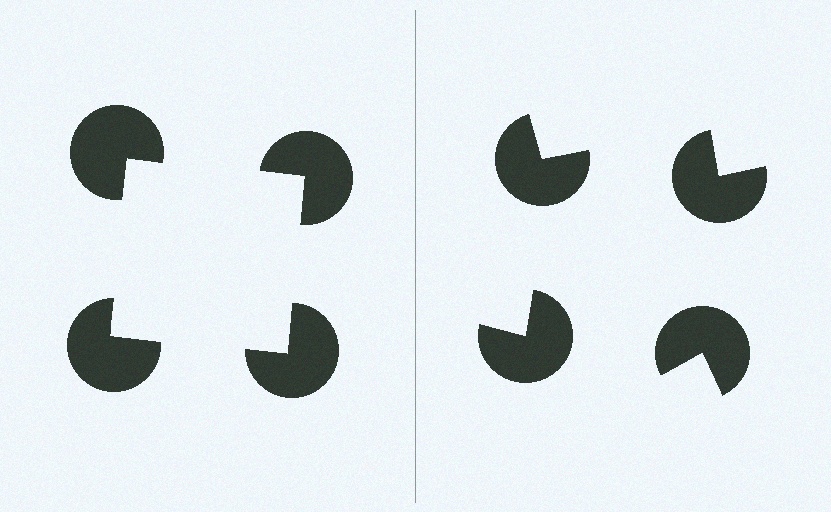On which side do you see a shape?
An illusory square appears on the left side. On the right side the wedge cuts are rotated, so no coherent shape forms.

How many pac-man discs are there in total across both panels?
8 — 4 on each side.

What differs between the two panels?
The pac-man discs are positioned identically on both sides; only the wedge orientations differ. On the left they align to a square; on the right they are misaligned.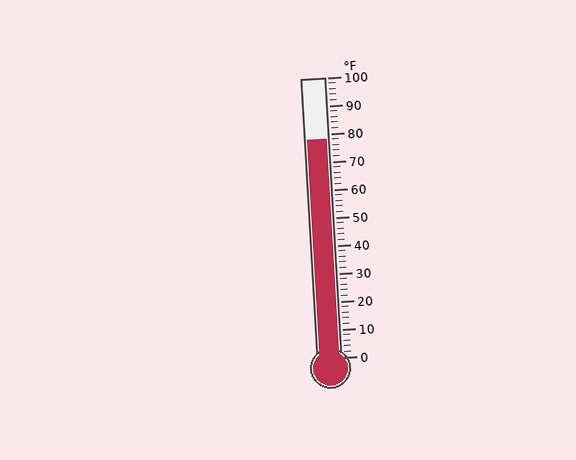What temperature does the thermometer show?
The thermometer shows approximately 78°F.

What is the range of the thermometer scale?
The thermometer scale ranges from 0°F to 100°F.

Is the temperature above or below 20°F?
The temperature is above 20°F.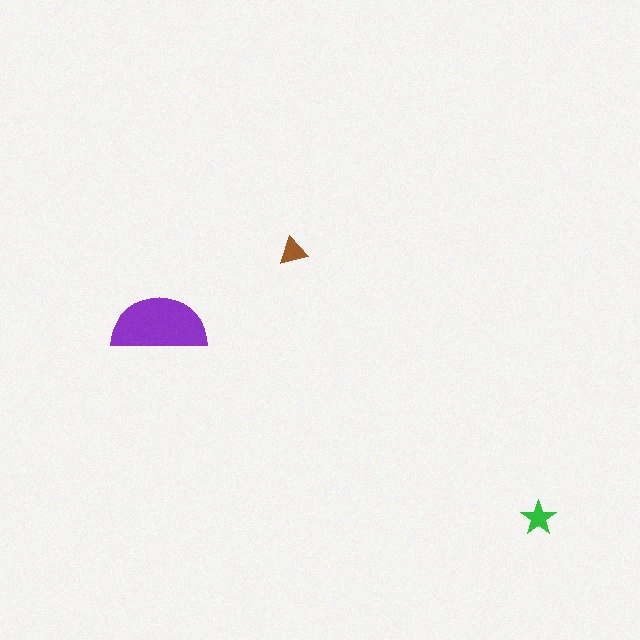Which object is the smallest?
The brown triangle.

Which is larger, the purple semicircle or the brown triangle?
The purple semicircle.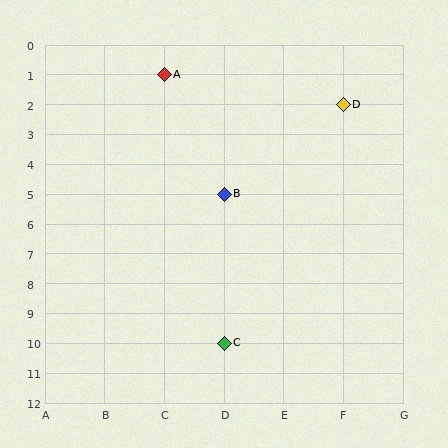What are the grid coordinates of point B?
Point B is at grid coordinates (D, 5).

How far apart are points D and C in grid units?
Points D and C are 2 columns and 8 rows apart (about 8.2 grid units diagonally).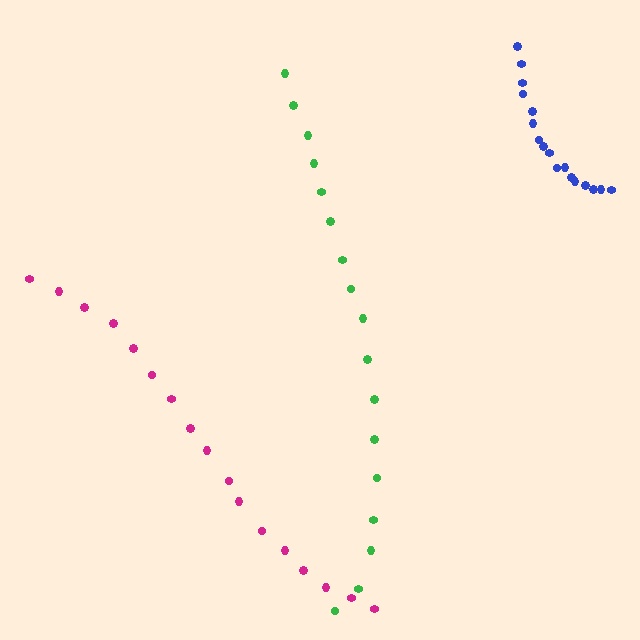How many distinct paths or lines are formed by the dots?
There are 3 distinct paths.